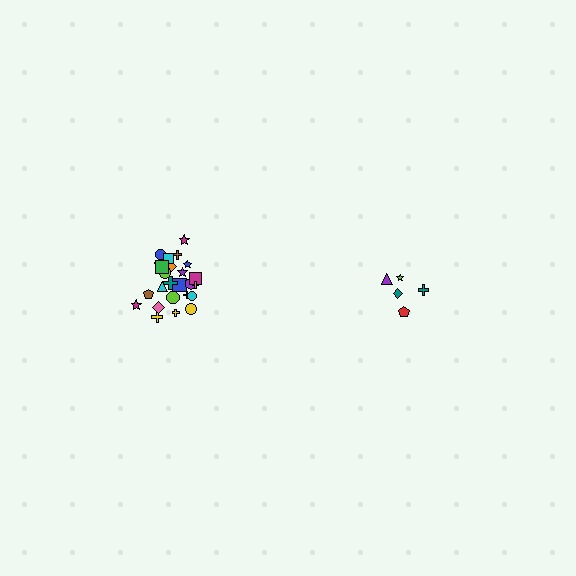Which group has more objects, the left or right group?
The left group.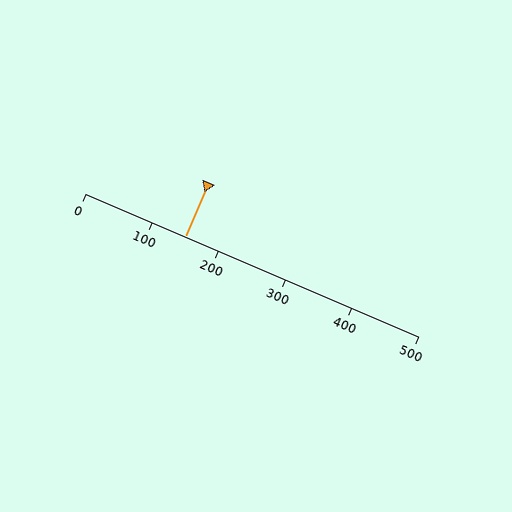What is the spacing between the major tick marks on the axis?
The major ticks are spaced 100 apart.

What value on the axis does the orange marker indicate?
The marker indicates approximately 150.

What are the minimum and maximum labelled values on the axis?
The axis runs from 0 to 500.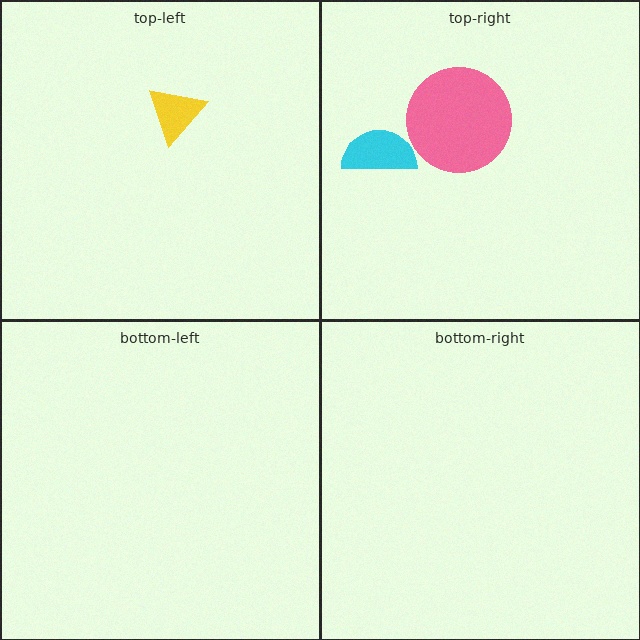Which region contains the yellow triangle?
The top-left region.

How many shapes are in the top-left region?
1.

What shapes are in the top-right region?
The cyan semicircle, the pink circle.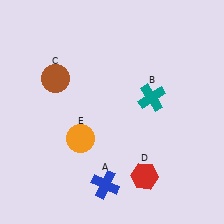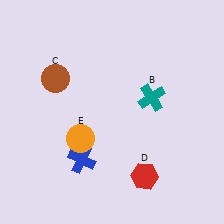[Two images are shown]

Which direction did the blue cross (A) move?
The blue cross (A) moved up.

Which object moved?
The blue cross (A) moved up.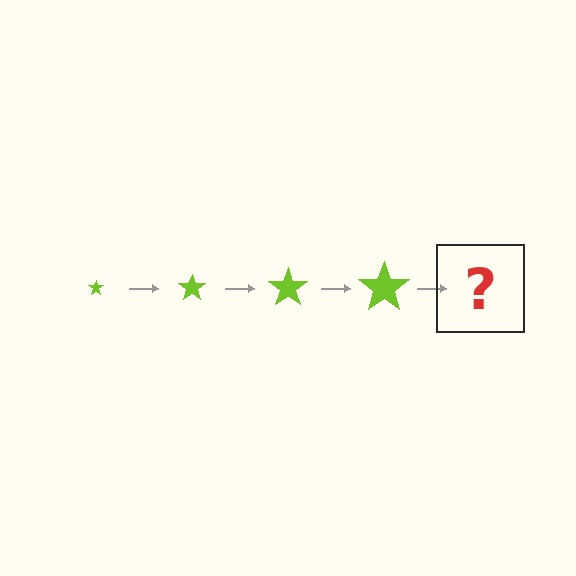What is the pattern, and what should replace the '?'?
The pattern is that the star gets progressively larger each step. The '?' should be a lime star, larger than the previous one.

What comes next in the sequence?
The next element should be a lime star, larger than the previous one.